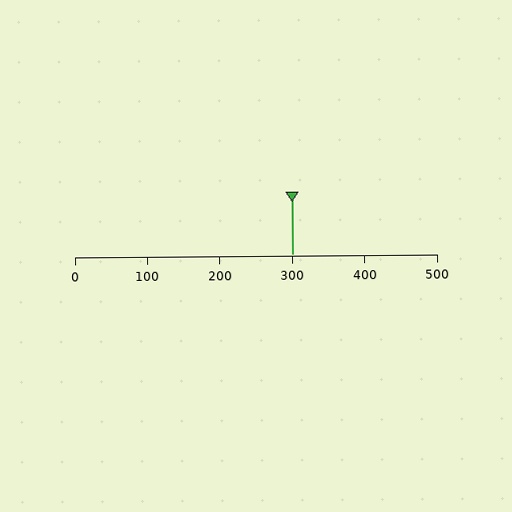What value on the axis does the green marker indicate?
The marker indicates approximately 300.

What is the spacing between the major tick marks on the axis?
The major ticks are spaced 100 apart.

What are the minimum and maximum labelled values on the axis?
The axis runs from 0 to 500.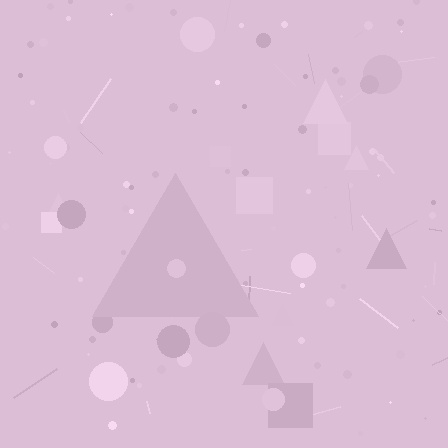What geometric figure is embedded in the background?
A triangle is embedded in the background.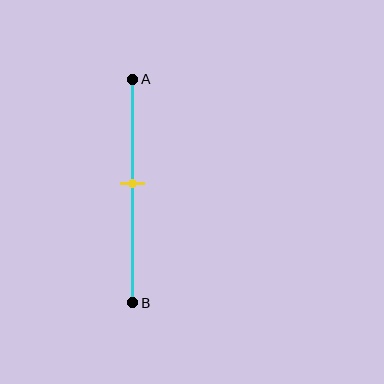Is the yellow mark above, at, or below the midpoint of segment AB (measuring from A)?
The yellow mark is above the midpoint of segment AB.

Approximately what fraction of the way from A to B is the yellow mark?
The yellow mark is approximately 45% of the way from A to B.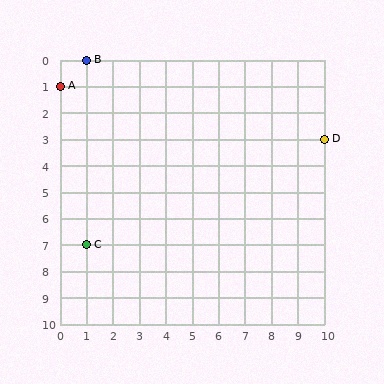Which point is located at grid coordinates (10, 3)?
Point D is at (10, 3).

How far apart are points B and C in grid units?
Points B and C are 7 rows apart.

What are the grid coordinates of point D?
Point D is at grid coordinates (10, 3).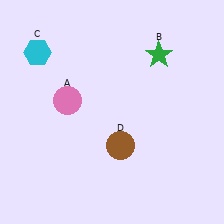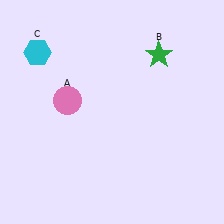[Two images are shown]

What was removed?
The brown circle (D) was removed in Image 2.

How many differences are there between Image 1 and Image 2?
There is 1 difference between the two images.